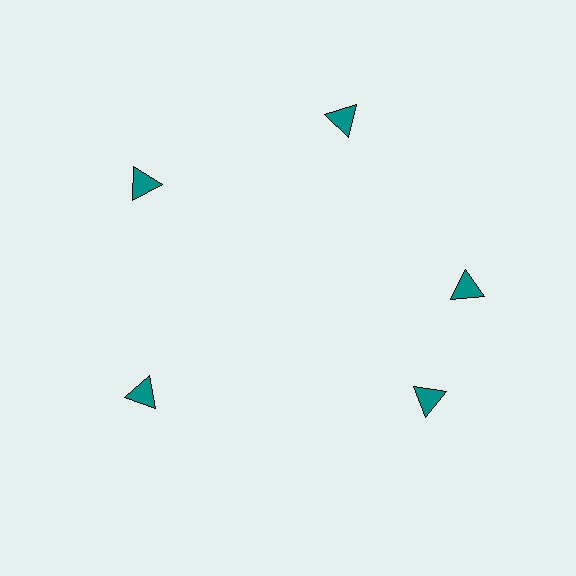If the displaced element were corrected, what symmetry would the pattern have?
It would have 5-fold rotational symmetry — the pattern would map onto itself every 72 degrees.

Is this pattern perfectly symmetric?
No. The 5 teal triangles are arranged in a ring, but one element near the 5 o'clock position is rotated out of alignment along the ring, breaking the 5-fold rotational symmetry.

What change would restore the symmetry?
The symmetry would be restored by rotating it back into even spacing with its neighbors so that all 5 triangles sit at equal angles and equal distance from the center.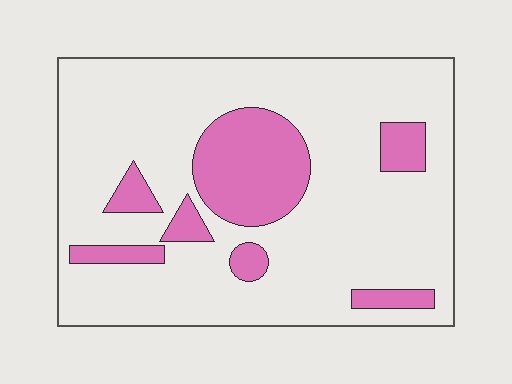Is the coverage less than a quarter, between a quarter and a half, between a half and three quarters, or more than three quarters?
Less than a quarter.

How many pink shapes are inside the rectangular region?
7.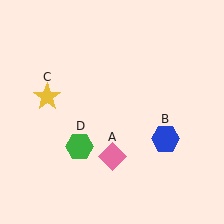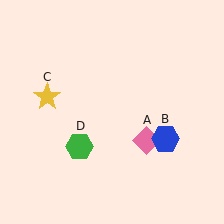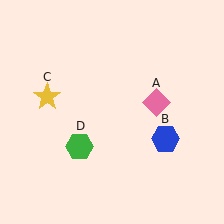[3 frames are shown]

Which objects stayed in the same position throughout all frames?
Blue hexagon (object B) and yellow star (object C) and green hexagon (object D) remained stationary.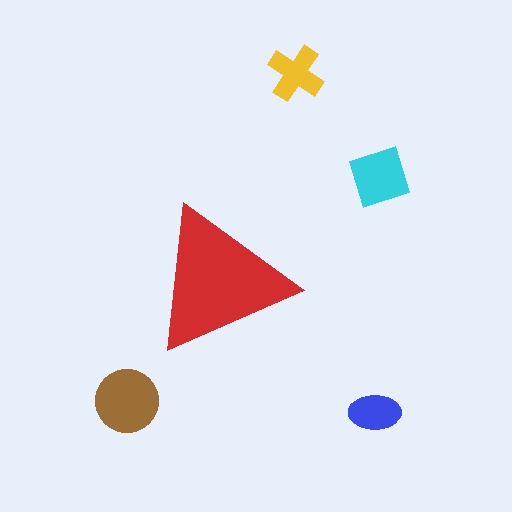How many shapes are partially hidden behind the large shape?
0 shapes are partially hidden.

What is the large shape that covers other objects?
A red triangle.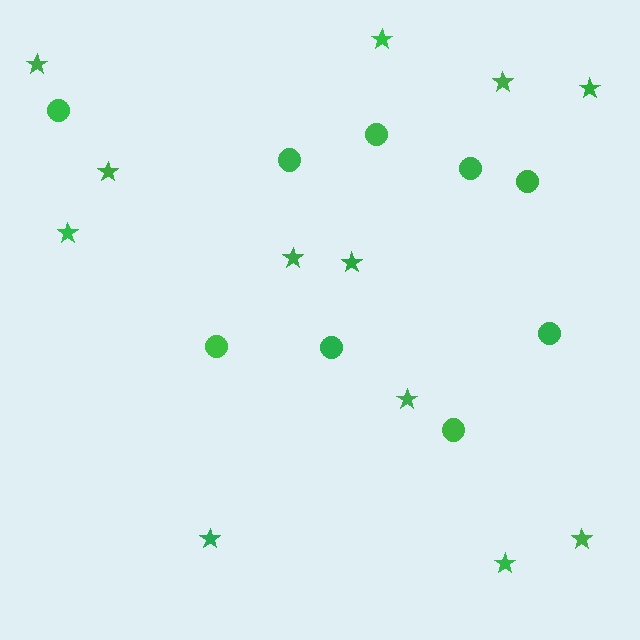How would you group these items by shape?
There are 2 groups: one group of circles (9) and one group of stars (12).